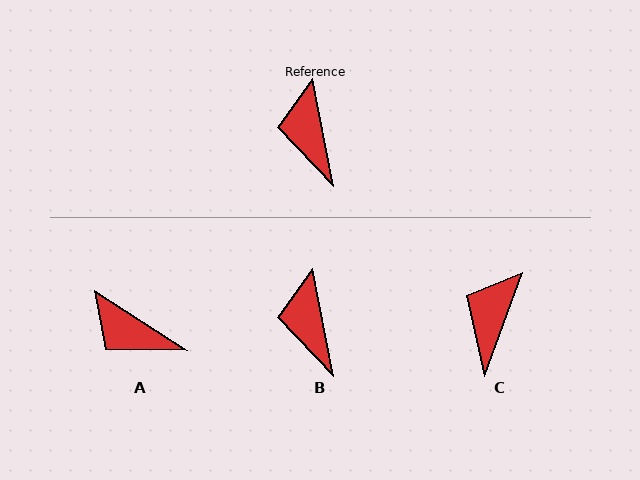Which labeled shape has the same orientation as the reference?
B.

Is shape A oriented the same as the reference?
No, it is off by about 46 degrees.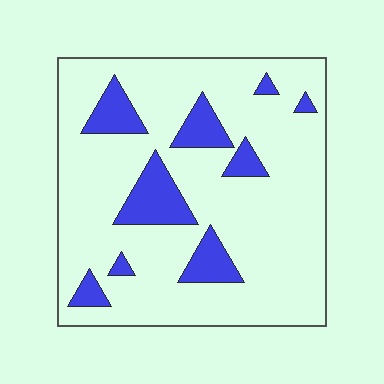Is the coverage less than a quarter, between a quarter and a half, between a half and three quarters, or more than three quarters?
Less than a quarter.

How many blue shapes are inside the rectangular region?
9.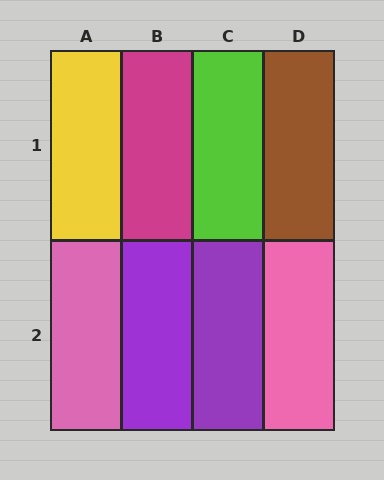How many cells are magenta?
1 cell is magenta.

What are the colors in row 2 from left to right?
Pink, purple, purple, pink.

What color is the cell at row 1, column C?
Lime.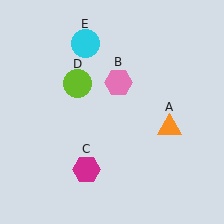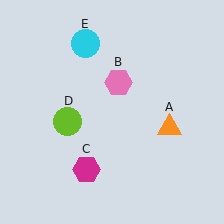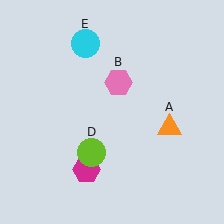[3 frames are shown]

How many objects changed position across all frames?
1 object changed position: lime circle (object D).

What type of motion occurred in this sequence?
The lime circle (object D) rotated counterclockwise around the center of the scene.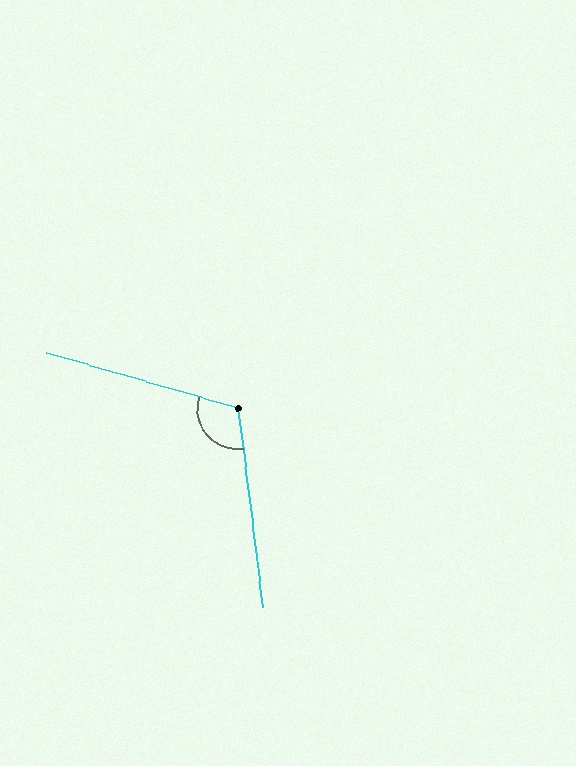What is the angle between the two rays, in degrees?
Approximately 113 degrees.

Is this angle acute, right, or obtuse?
It is obtuse.